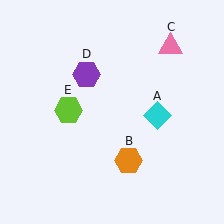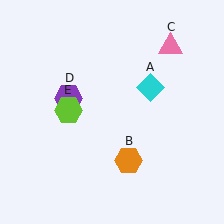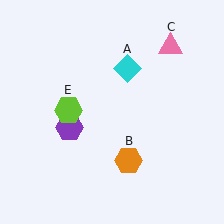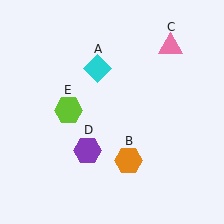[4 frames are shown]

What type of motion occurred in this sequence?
The cyan diamond (object A), purple hexagon (object D) rotated counterclockwise around the center of the scene.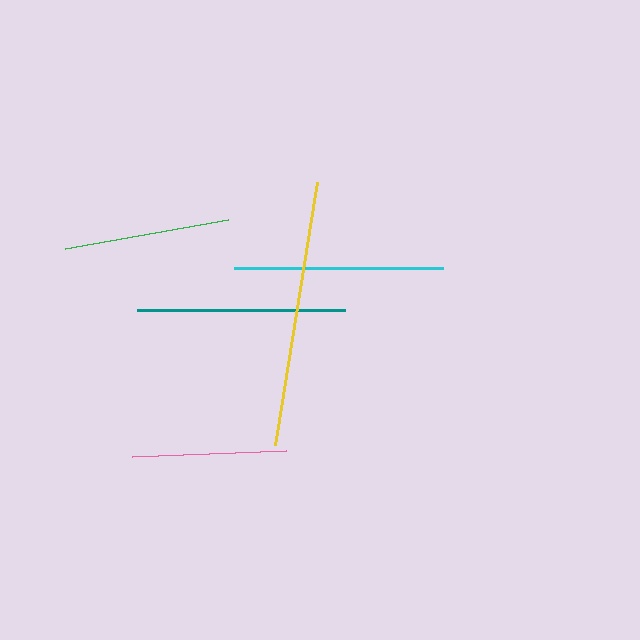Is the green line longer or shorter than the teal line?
The teal line is longer than the green line.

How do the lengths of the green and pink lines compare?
The green and pink lines are approximately the same length.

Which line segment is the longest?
The yellow line is the longest at approximately 267 pixels.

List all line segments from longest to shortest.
From longest to shortest: yellow, teal, cyan, green, pink.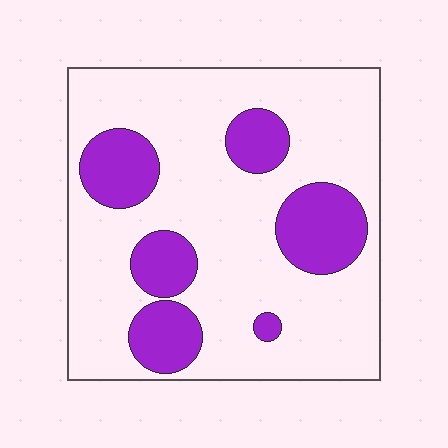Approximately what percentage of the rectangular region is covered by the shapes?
Approximately 25%.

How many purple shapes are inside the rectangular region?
6.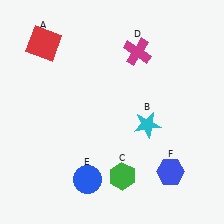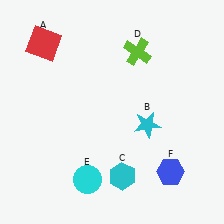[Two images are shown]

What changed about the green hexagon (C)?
In Image 1, C is green. In Image 2, it changed to cyan.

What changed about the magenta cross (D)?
In Image 1, D is magenta. In Image 2, it changed to lime.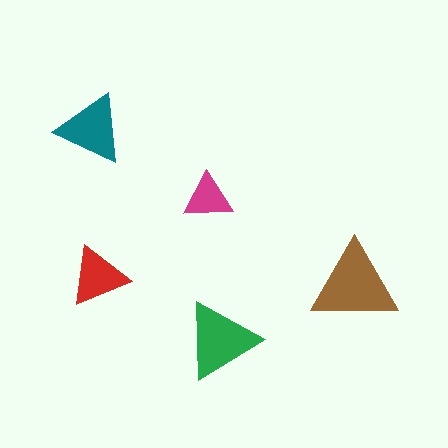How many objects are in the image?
There are 5 objects in the image.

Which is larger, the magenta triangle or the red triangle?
The red one.